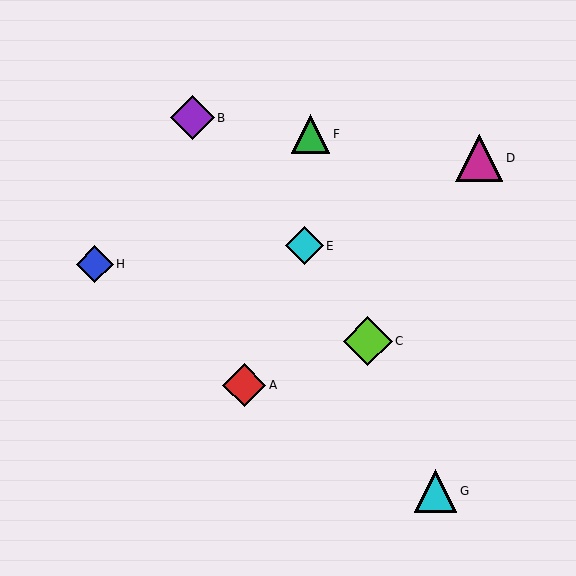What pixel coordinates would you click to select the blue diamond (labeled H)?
Click at (95, 264) to select the blue diamond H.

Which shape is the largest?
The lime diamond (labeled C) is the largest.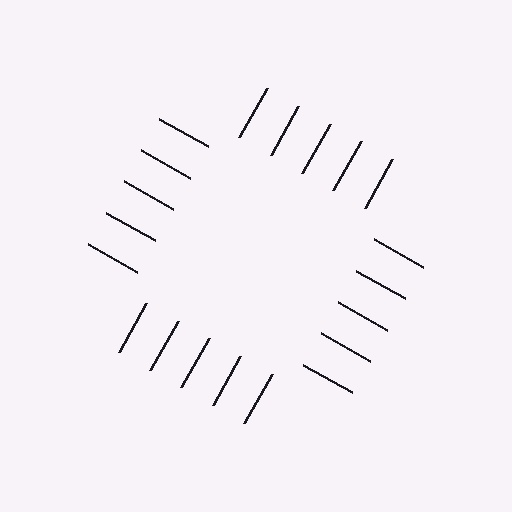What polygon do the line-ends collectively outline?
An illusory square — the line segments terminate on its edges but no continuous stroke is drawn.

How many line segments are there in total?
20 — 5 along each of the 4 edges.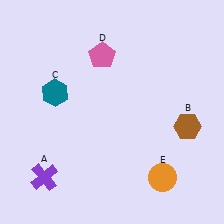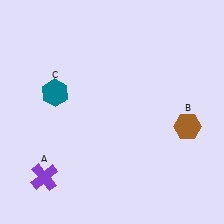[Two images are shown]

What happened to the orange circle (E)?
The orange circle (E) was removed in Image 2. It was in the bottom-right area of Image 1.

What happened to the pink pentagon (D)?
The pink pentagon (D) was removed in Image 2. It was in the top-left area of Image 1.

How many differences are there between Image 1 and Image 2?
There are 2 differences between the two images.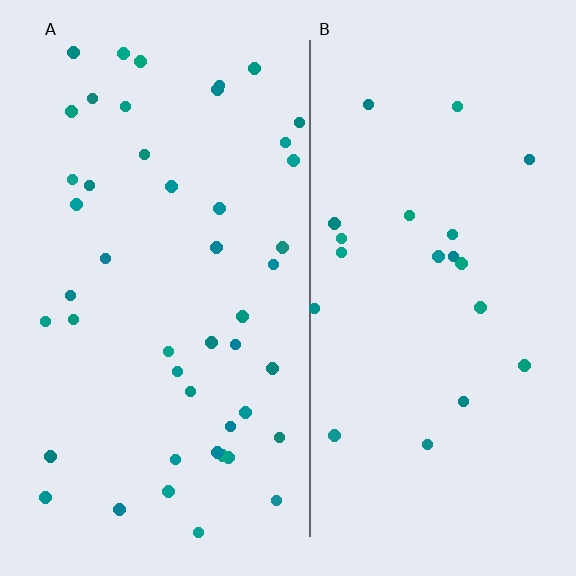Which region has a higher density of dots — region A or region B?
A (the left).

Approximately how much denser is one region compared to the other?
Approximately 2.2× — region A over region B.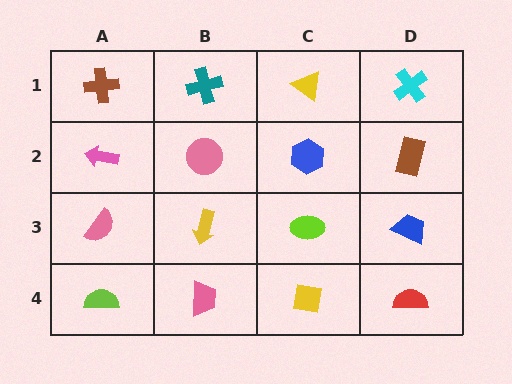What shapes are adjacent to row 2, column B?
A teal cross (row 1, column B), a yellow arrow (row 3, column B), a pink arrow (row 2, column A), a blue hexagon (row 2, column C).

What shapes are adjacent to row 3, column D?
A brown rectangle (row 2, column D), a red semicircle (row 4, column D), a lime ellipse (row 3, column C).